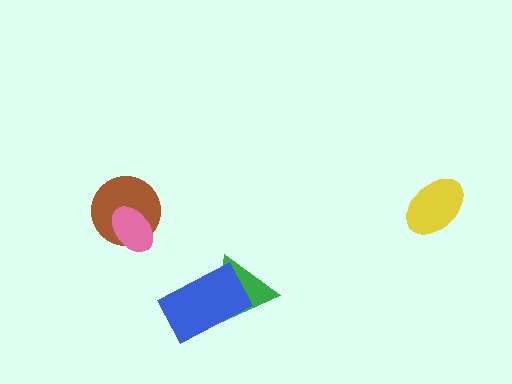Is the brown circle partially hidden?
Yes, it is partially covered by another shape.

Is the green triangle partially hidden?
Yes, it is partially covered by another shape.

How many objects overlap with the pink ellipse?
1 object overlaps with the pink ellipse.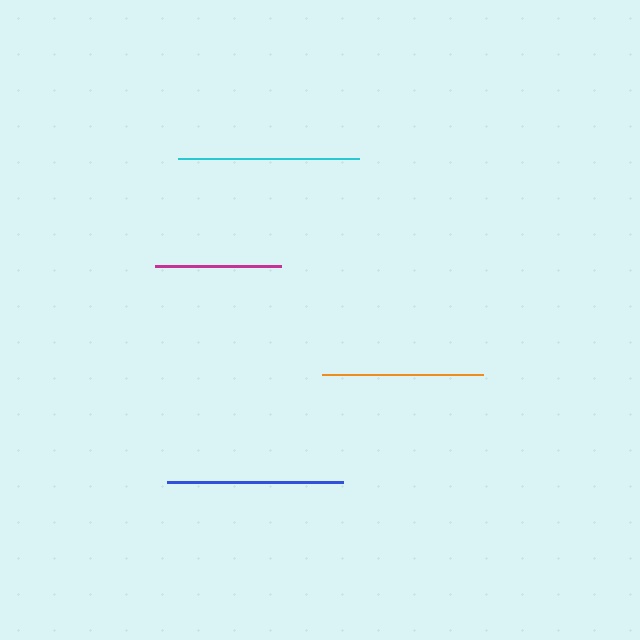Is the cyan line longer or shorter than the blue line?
The cyan line is longer than the blue line.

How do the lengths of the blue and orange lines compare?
The blue and orange lines are approximately the same length.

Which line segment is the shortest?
The magenta line is the shortest at approximately 126 pixels.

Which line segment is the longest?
The cyan line is the longest at approximately 180 pixels.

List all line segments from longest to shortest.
From longest to shortest: cyan, blue, orange, magenta.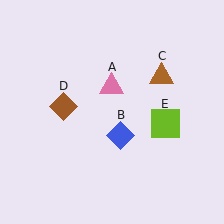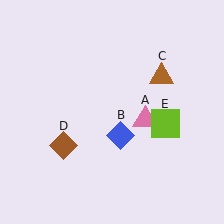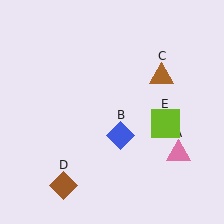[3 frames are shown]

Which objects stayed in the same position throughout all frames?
Blue diamond (object B) and brown triangle (object C) and lime square (object E) remained stationary.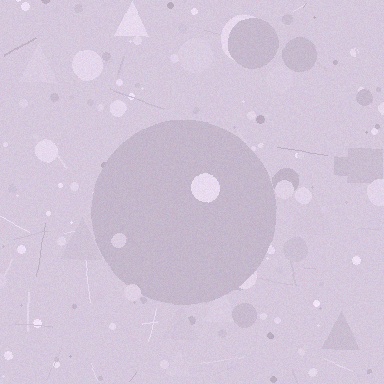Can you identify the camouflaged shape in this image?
The camouflaged shape is a circle.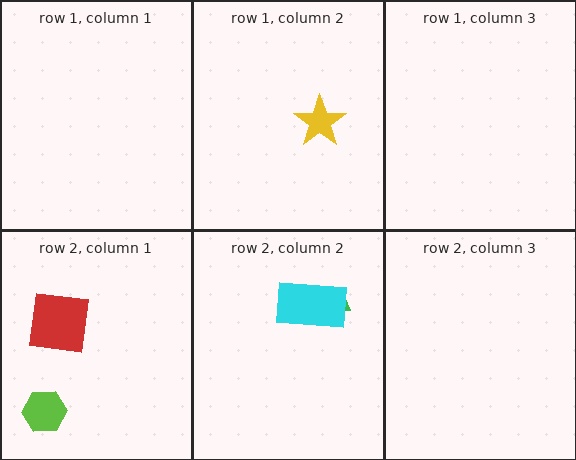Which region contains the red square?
The row 2, column 1 region.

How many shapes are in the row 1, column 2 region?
1.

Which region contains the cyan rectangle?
The row 2, column 2 region.